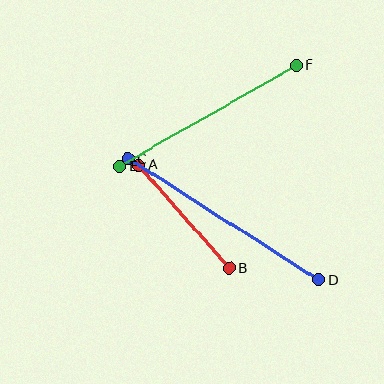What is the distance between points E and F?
The distance is approximately 204 pixels.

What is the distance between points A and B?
The distance is approximately 137 pixels.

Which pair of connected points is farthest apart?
Points C and D are farthest apart.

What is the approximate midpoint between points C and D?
The midpoint is at approximately (223, 219) pixels.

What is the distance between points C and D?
The distance is approximately 226 pixels.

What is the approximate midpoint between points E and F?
The midpoint is at approximately (208, 115) pixels.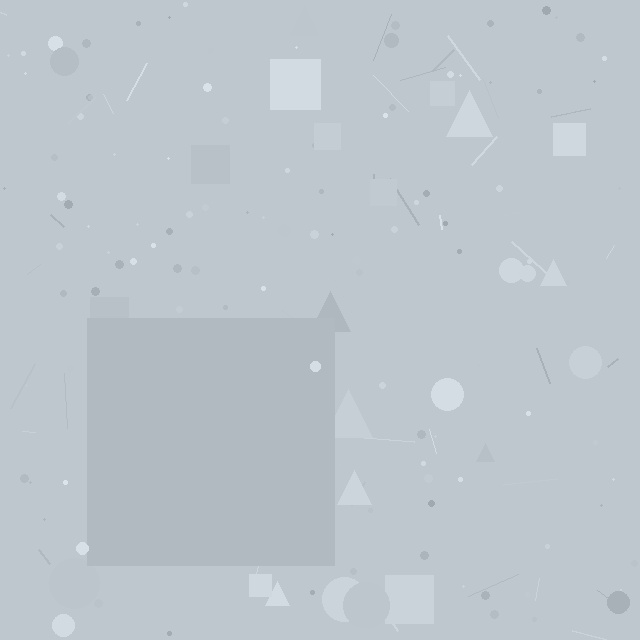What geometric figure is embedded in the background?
A square is embedded in the background.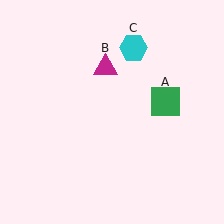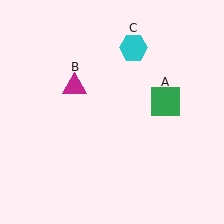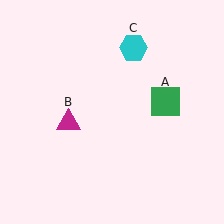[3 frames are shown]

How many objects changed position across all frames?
1 object changed position: magenta triangle (object B).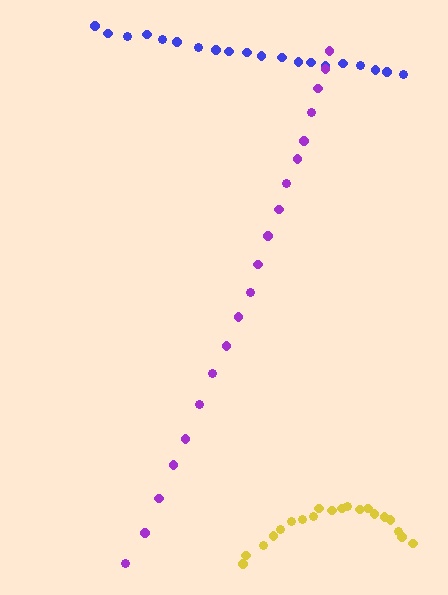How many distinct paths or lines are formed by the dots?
There are 3 distinct paths.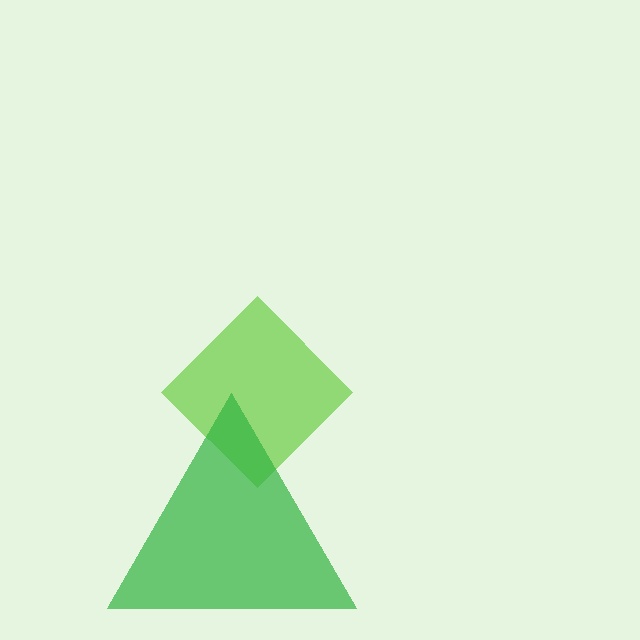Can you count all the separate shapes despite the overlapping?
Yes, there are 2 separate shapes.